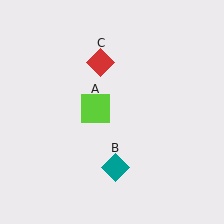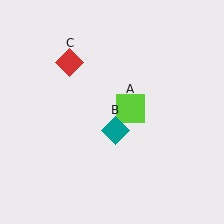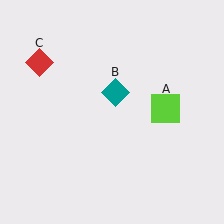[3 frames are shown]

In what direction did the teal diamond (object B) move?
The teal diamond (object B) moved up.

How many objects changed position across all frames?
3 objects changed position: lime square (object A), teal diamond (object B), red diamond (object C).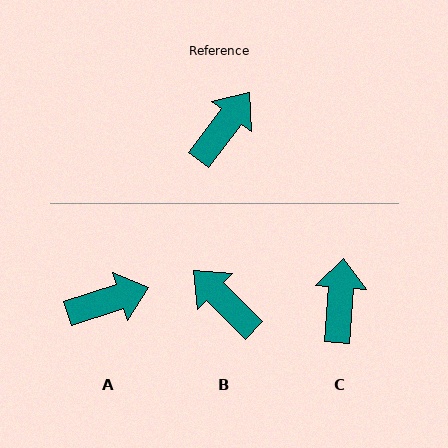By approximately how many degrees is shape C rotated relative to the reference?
Approximately 33 degrees counter-clockwise.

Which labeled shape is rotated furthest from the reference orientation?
B, about 83 degrees away.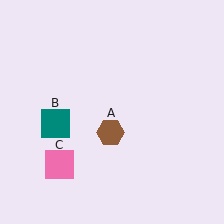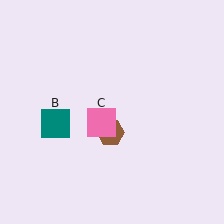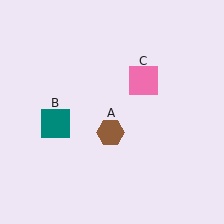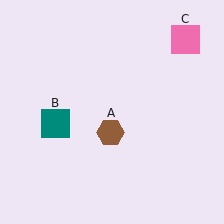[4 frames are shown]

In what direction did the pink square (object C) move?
The pink square (object C) moved up and to the right.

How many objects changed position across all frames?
1 object changed position: pink square (object C).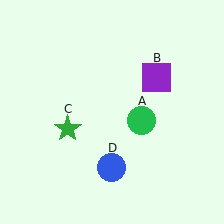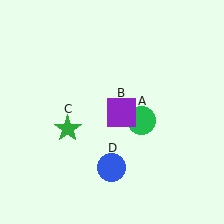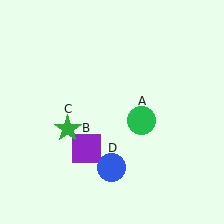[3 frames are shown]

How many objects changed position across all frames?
1 object changed position: purple square (object B).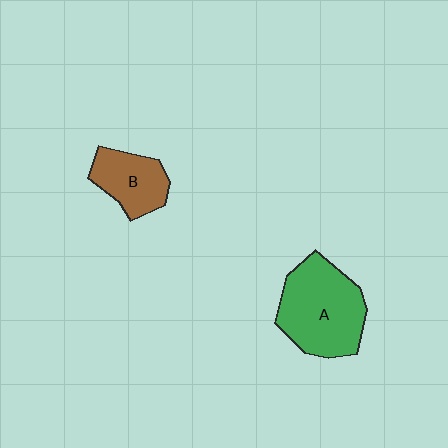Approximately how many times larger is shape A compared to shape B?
Approximately 1.8 times.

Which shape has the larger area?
Shape A (green).